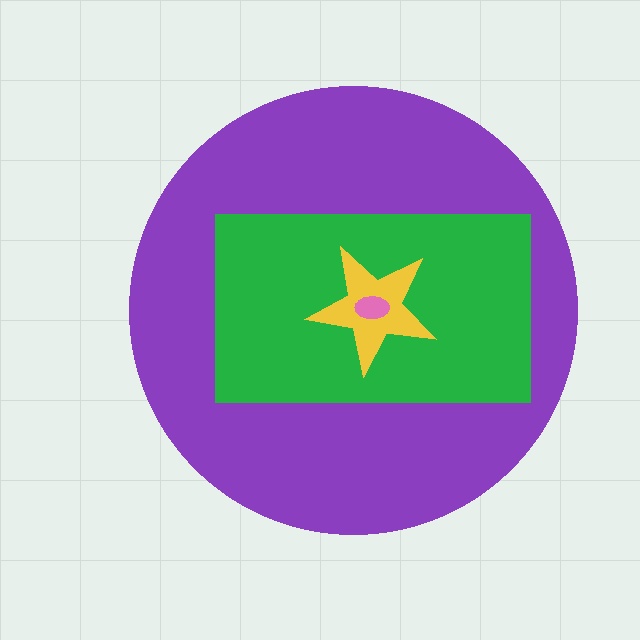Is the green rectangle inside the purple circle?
Yes.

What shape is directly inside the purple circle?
The green rectangle.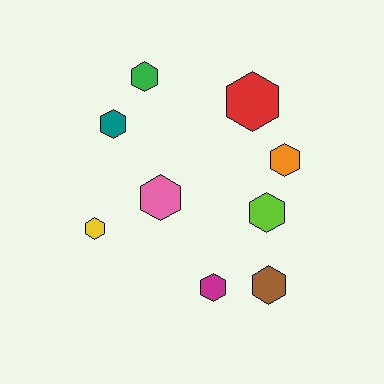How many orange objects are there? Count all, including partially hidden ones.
There is 1 orange object.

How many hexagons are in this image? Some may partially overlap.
There are 9 hexagons.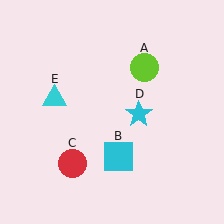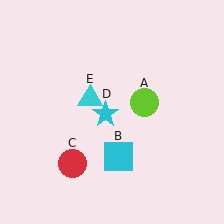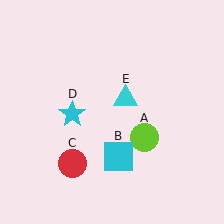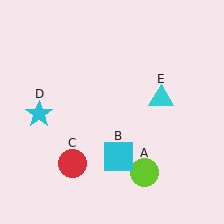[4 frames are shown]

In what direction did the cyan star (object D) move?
The cyan star (object D) moved left.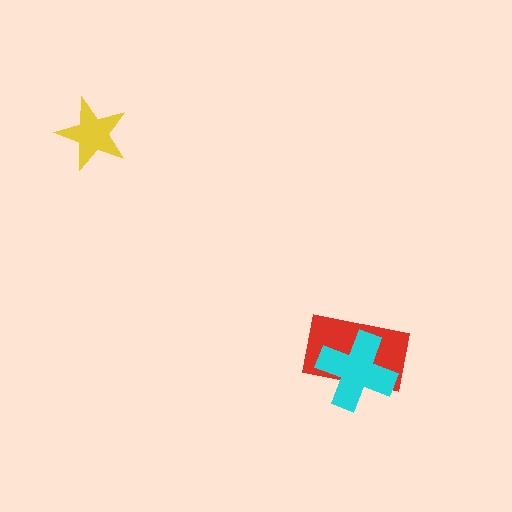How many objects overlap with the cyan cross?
1 object overlaps with the cyan cross.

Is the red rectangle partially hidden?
Yes, it is partially covered by another shape.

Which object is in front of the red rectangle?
The cyan cross is in front of the red rectangle.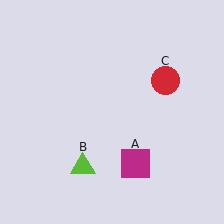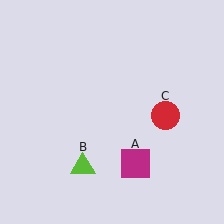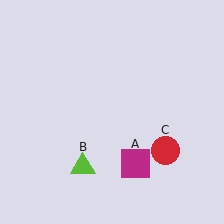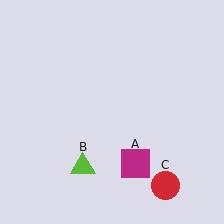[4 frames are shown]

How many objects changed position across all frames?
1 object changed position: red circle (object C).